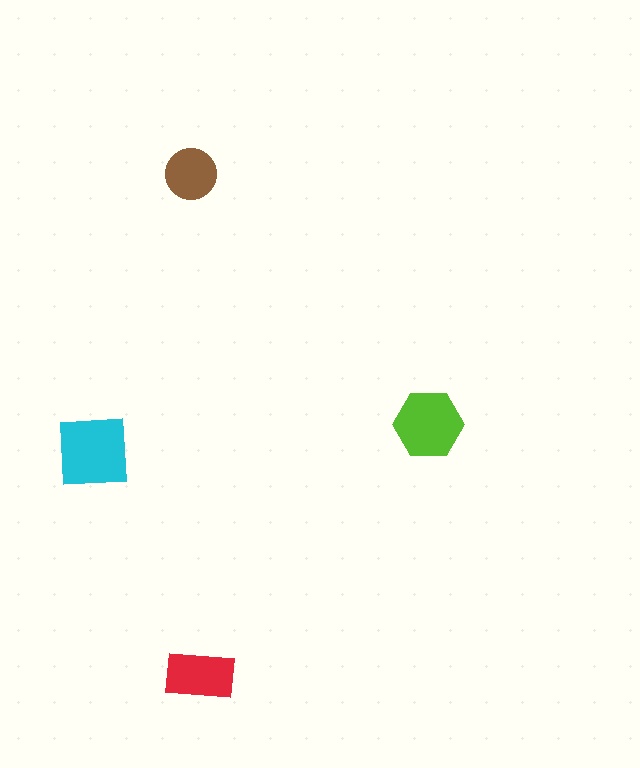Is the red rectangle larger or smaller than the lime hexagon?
Smaller.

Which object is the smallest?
The brown circle.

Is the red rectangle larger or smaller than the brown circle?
Larger.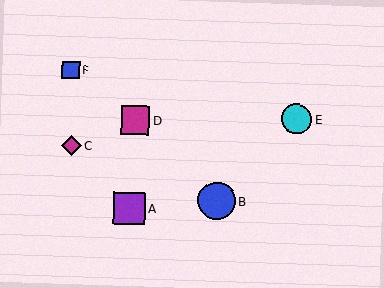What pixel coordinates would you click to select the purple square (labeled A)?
Click at (129, 208) to select the purple square A.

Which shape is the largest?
The blue circle (labeled B) is the largest.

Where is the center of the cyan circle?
The center of the cyan circle is at (297, 119).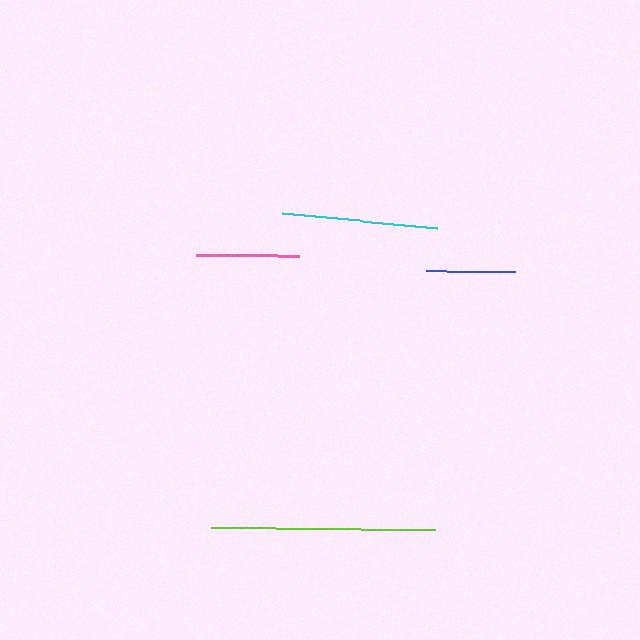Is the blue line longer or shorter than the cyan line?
The cyan line is longer than the blue line.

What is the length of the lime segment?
The lime segment is approximately 224 pixels long.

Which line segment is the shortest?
The blue line is the shortest at approximately 89 pixels.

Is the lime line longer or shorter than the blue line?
The lime line is longer than the blue line.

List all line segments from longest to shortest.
From longest to shortest: lime, cyan, pink, blue.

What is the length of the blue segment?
The blue segment is approximately 89 pixels long.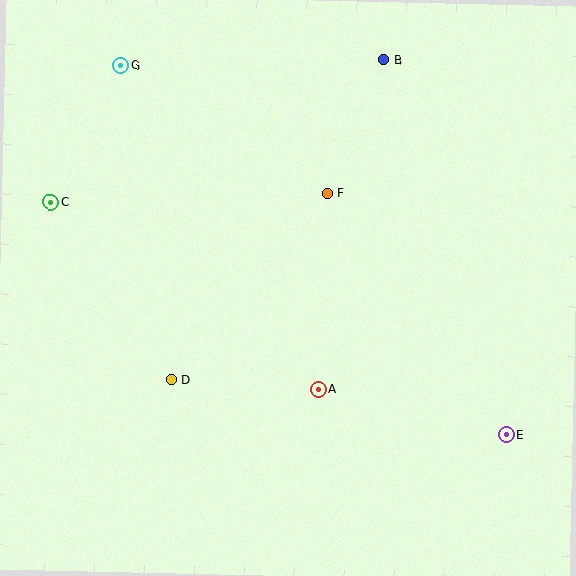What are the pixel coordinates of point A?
Point A is at (318, 389).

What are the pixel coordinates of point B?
Point B is at (384, 60).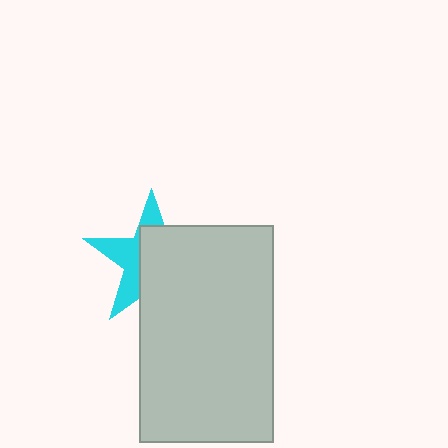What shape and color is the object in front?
The object in front is a light gray rectangle.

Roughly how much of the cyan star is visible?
A small part of it is visible (roughly 41%).